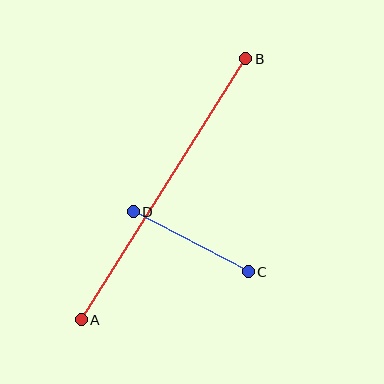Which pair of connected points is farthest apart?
Points A and B are farthest apart.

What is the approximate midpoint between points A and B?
The midpoint is at approximately (163, 189) pixels.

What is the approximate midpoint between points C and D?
The midpoint is at approximately (191, 242) pixels.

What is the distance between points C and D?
The distance is approximately 130 pixels.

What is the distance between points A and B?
The distance is approximately 308 pixels.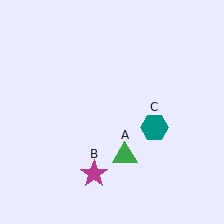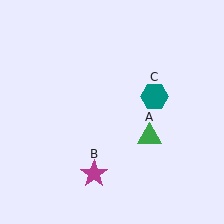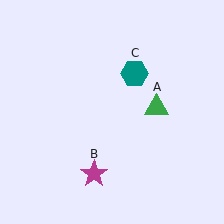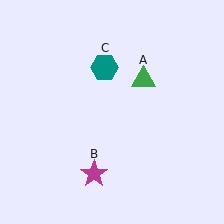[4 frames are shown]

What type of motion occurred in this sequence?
The green triangle (object A), teal hexagon (object C) rotated counterclockwise around the center of the scene.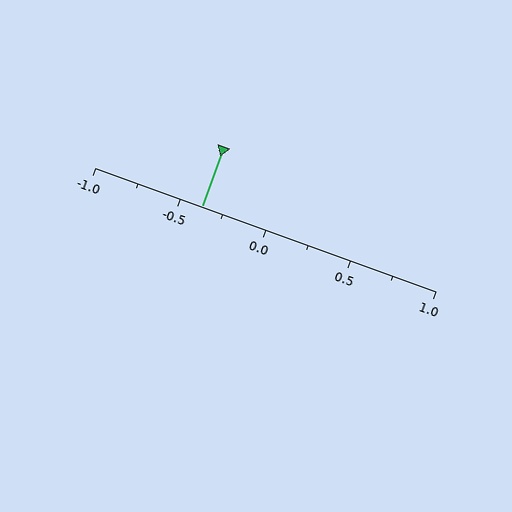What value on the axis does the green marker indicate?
The marker indicates approximately -0.38.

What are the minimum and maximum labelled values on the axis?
The axis runs from -1.0 to 1.0.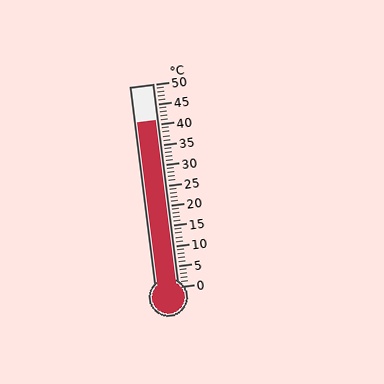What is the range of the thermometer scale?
The thermometer scale ranges from 0°C to 50°C.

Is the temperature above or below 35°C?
The temperature is above 35°C.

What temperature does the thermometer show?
The thermometer shows approximately 41°C.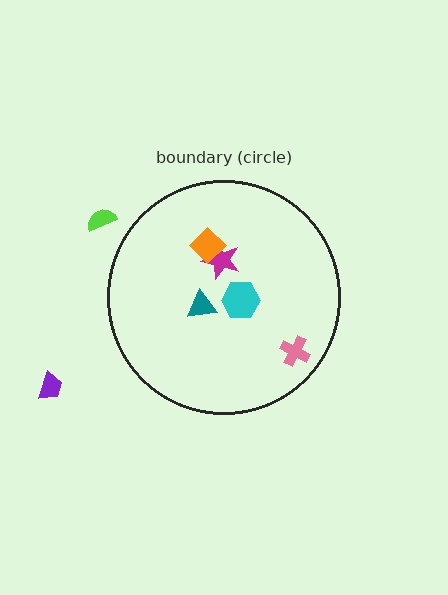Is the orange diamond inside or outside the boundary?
Inside.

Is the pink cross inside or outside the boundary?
Inside.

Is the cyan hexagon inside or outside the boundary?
Inside.